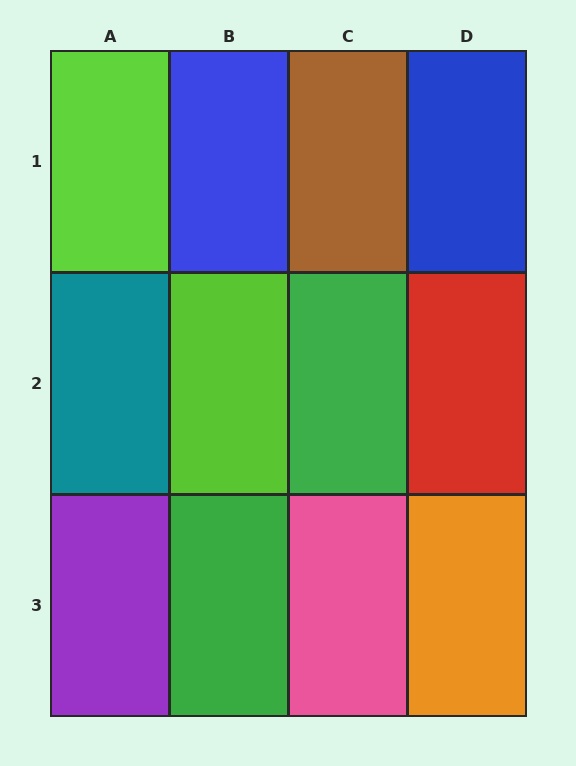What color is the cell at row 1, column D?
Blue.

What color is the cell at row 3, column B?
Green.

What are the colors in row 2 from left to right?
Teal, lime, green, red.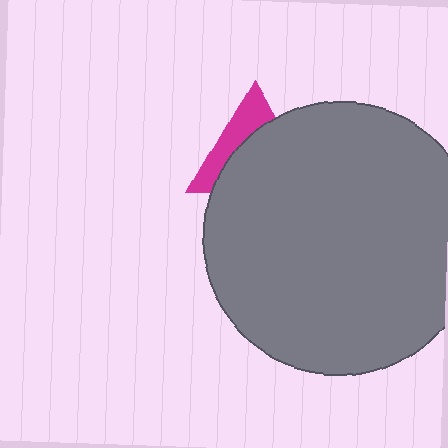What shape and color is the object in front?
The object in front is a gray circle.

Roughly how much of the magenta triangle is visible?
A small part of it is visible (roughly 37%).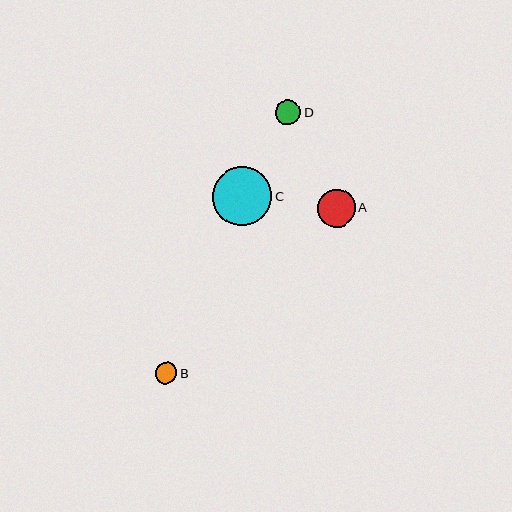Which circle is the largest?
Circle C is the largest with a size of approximately 59 pixels.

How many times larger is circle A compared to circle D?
Circle A is approximately 1.5 times the size of circle D.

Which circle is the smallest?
Circle B is the smallest with a size of approximately 22 pixels.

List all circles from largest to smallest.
From largest to smallest: C, A, D, B.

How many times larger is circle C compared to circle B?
Circle C is approximately 2.7 times the size of circle B.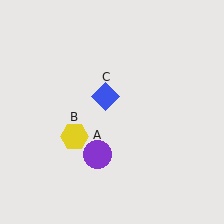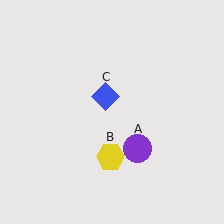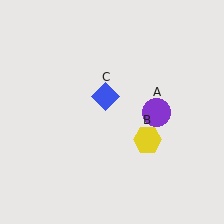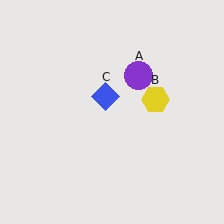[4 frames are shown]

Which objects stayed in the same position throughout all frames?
Blue diamond (object C) remained stationary.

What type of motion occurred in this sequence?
The purple circle (object A), yellow hexagon (object B) rotated counterclockwise around the center of the scene.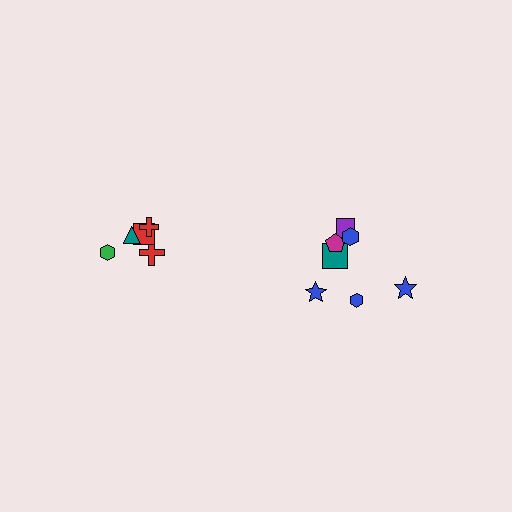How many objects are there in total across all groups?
There are 12 objects.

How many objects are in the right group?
There are 7 objects.